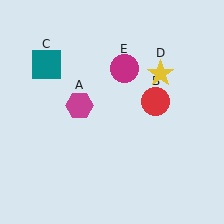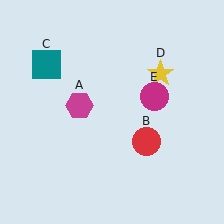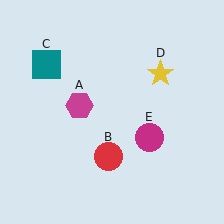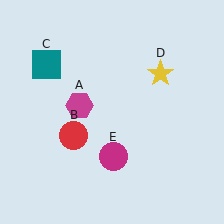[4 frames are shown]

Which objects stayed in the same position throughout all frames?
Magenta hexagon (object A) and teal square (object C) and yellow star (object D) remained stationary.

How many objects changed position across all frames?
2 objects changed position: red circle (object B), magenta circle (object E).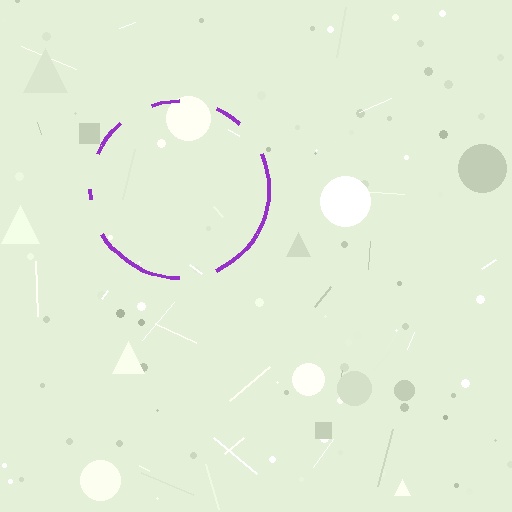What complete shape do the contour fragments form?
The contour fragments form a circle.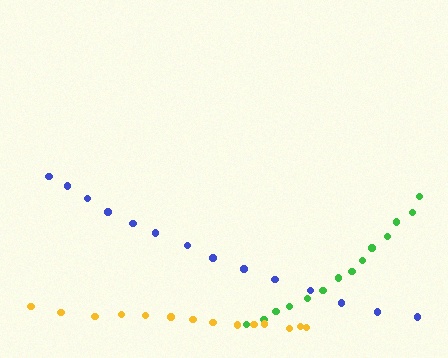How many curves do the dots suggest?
There are 3 distinct paths.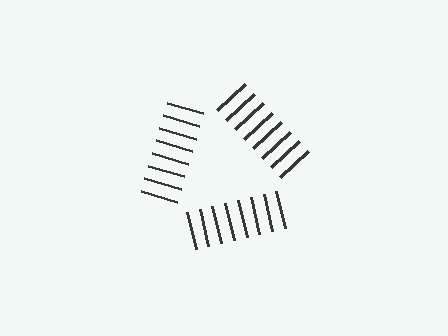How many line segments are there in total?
24 — 8 along each of the 3 edges.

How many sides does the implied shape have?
3 sides — the line-ends trace a triangle.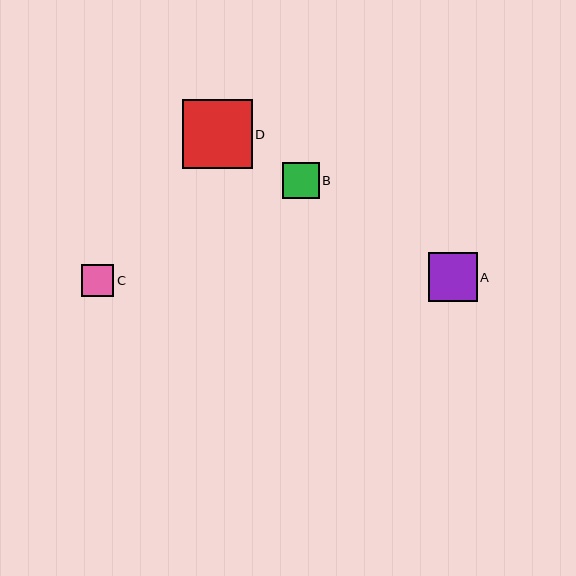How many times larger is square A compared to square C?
Square A is approximately 1.5 times the size of square C.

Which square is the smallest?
Square C is the smallest with a size of approximately 32 pixels.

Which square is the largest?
Square D is the largest with a size of approximately 69 pixels.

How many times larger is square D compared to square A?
Square D is approximately 1.4 times the size of square A.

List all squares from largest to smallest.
From largest to smallest: D, A, B, C.